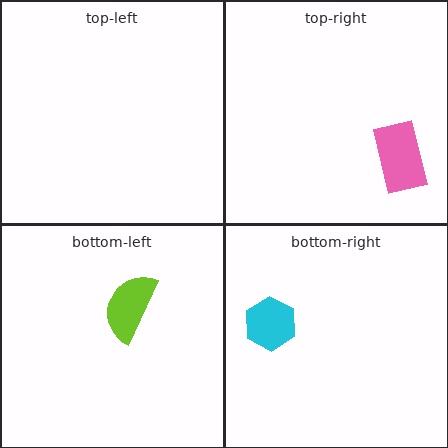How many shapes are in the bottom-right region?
1.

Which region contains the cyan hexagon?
The bottom-right region.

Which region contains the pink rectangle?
The top-right region.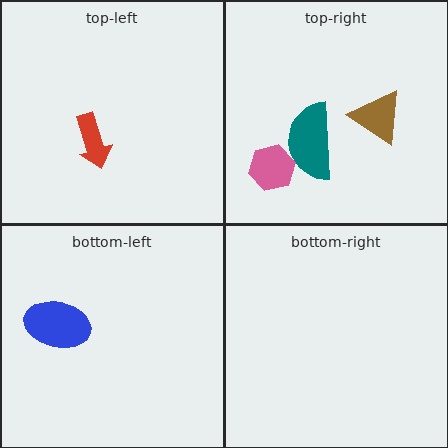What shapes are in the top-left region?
The red arrow.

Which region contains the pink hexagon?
The top-right region.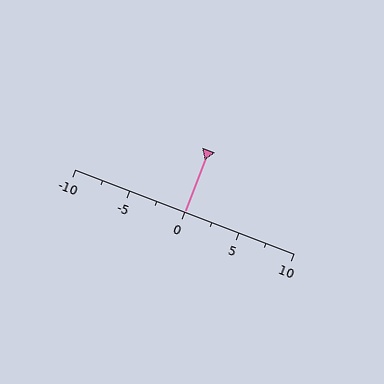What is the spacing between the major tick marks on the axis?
The major ticks are spaced 5 apart.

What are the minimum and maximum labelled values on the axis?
The axis runs from -10 to 10.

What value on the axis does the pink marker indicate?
The marker indicates approximately 0.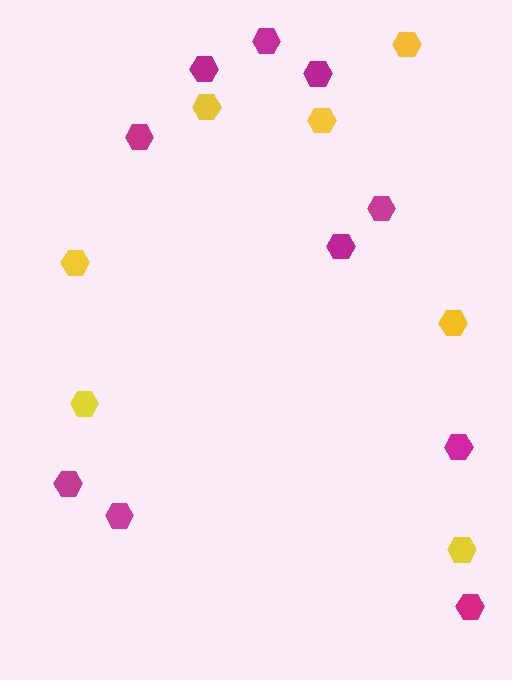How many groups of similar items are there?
There are 2 groups: one group of yellow hexagons (7) and one group of magenta hexagons (10).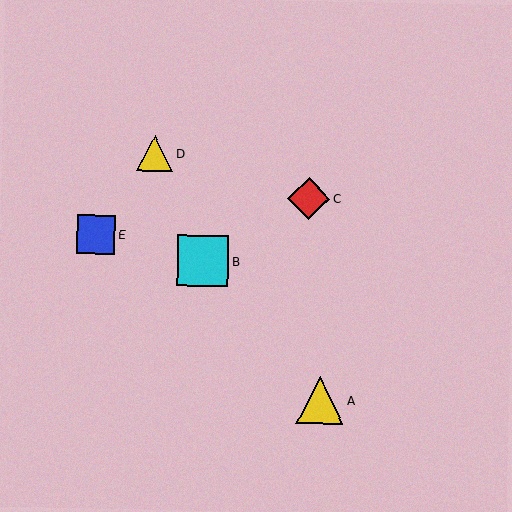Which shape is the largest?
The cyan square (labeled B) is the largest.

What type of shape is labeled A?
Shape A is a yellow triangle.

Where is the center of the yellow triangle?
The center of the yellow triangle is at (320, 401).